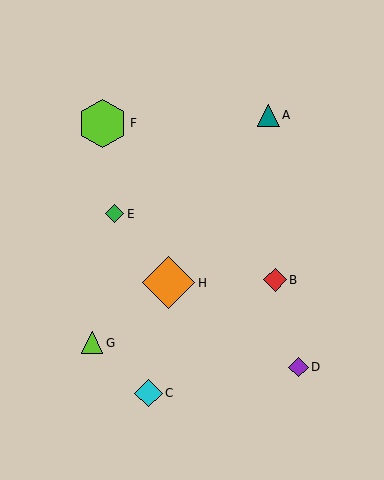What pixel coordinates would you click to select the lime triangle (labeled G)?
Click at (92, 343) to select the lime triangle G.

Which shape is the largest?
The orange diamond (labeled H) is the largest.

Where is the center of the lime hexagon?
The center of the lime hexagon is at (102, 123).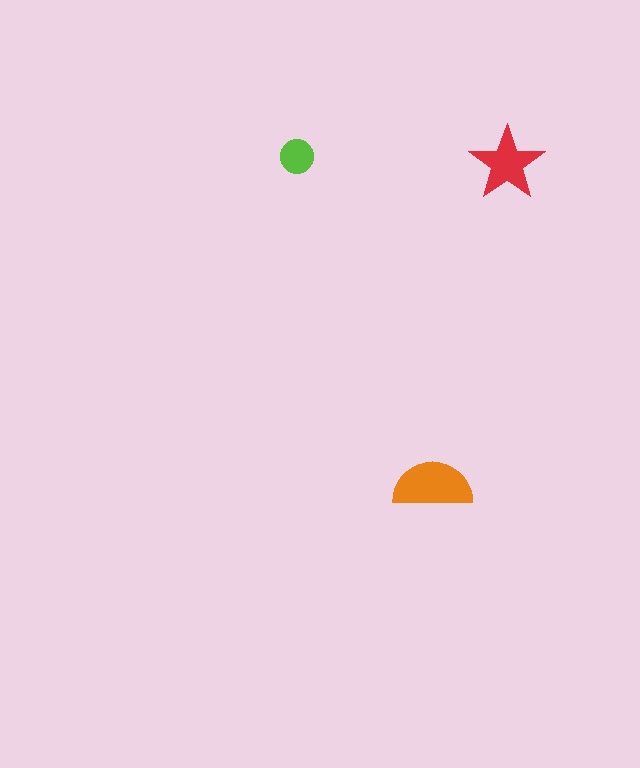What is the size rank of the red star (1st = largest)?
2nd.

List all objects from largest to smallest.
The orange semicircle, the red star, the lime circle.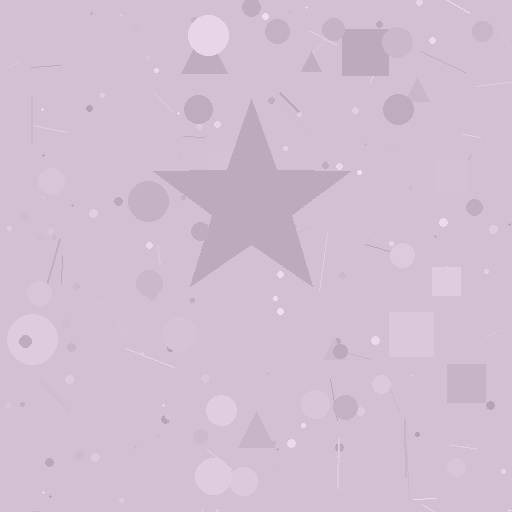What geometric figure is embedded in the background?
A star is embedded in the background.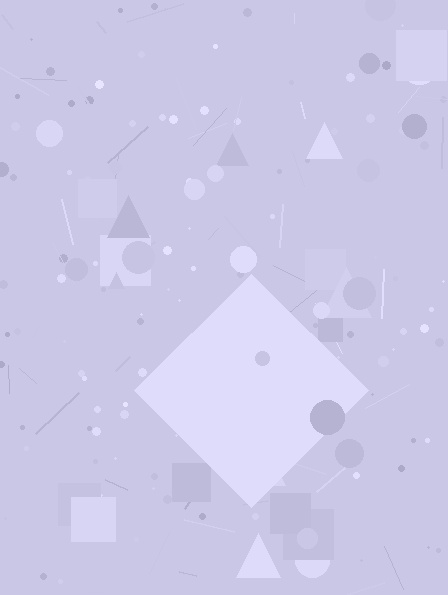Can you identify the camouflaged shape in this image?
The camouflaged shape is a diamond.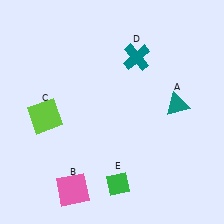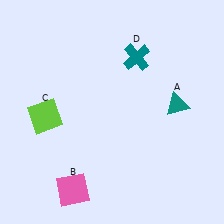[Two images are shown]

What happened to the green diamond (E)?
The green diamond (E) was removed in Image 2. It was in the bottom-right area of Image 1.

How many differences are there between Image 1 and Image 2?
There is 1 difference between the two images.